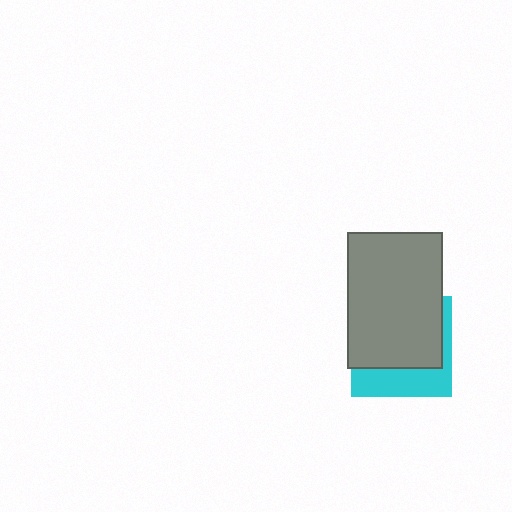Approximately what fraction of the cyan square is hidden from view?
Roughly 67% of the cyan square is hidden behind the gray rectangle.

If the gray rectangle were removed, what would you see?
You would see the complete cyan square.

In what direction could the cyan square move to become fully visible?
The cyan square could move down. That would shift it out from behind the gray rectangle entirely.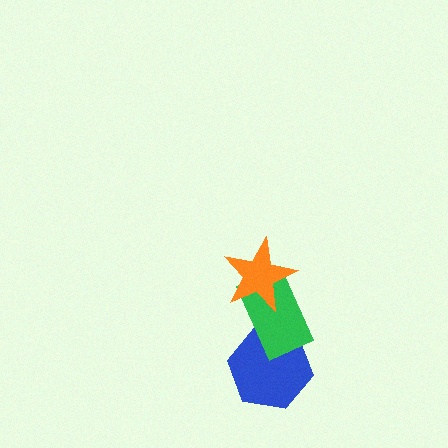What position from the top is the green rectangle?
The green rectangle is 2nd from the top.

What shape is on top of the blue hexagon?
The green rectangle is on top of the blue hexagon.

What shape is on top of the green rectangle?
The orange star is on top of the green rectangle.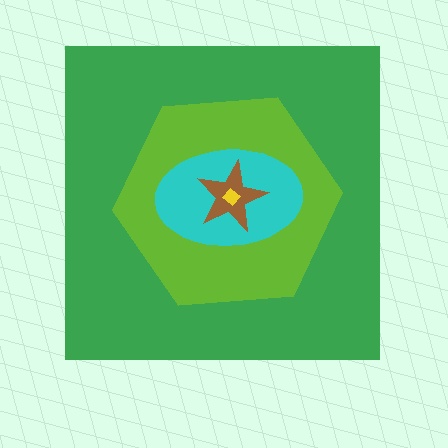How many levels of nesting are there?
5.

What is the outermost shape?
The green square.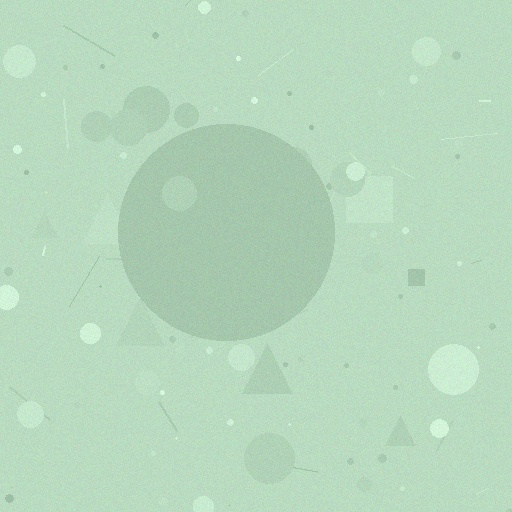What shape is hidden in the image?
A circle is hidden in the image.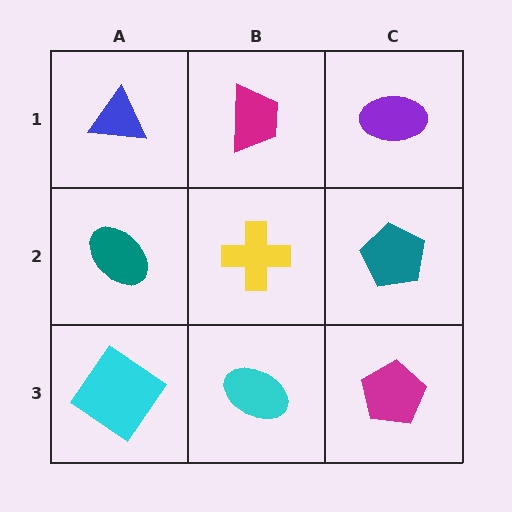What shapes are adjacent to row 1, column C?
A teal pentagon (row 2, column C), a magenta trapezoid (row 1, column B).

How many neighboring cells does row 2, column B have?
4.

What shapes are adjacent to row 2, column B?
A magenta trapezoid (row 1, column B), a cyan ellipse (row 3, column B), a teal ellipse (row 2, column A), a teal pentagon (row 2, column C).